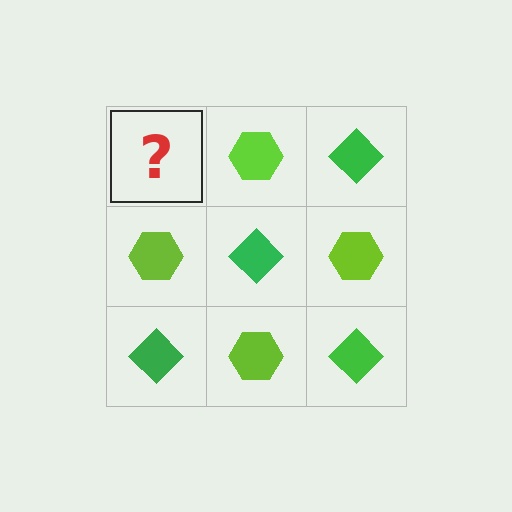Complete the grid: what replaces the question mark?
The question mark should be replaced with a green diamond.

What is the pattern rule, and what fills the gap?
The rule is that it alternates green diamond and lime hexagon in a checkerboard pattern. The gap should be filled with a green diamond.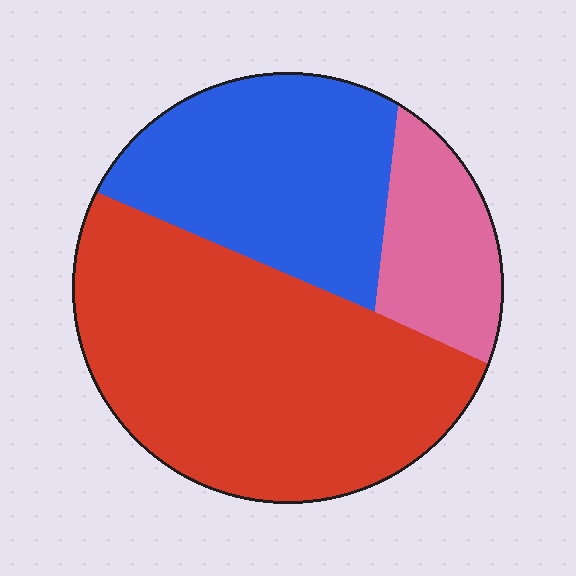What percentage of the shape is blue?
Blue covers roughly 30% of the shape.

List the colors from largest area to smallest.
From largest to smallest: red, blue, pink.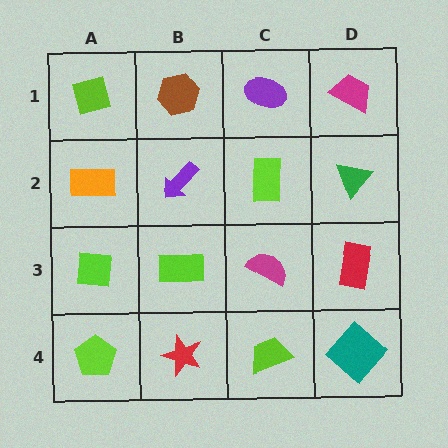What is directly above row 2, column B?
A brown hexagon.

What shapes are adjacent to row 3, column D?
A green triangle (row 2, column D), a teal diamond (row 4, column D), a magenta semicircle (row 3, column C).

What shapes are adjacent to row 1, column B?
A purple arrow (row 2, column B), a lime square (row 1, column A), a purple ellipse (row 1, column C).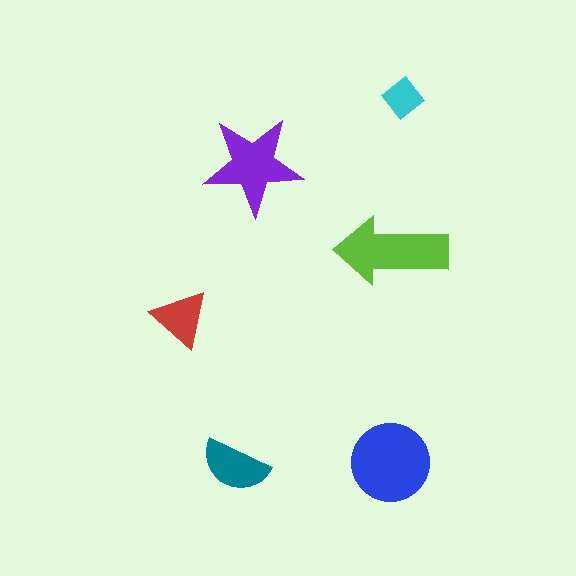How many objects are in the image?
There are 6 objects in the image.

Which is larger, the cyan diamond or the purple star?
The purple star.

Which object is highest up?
The cyan diamond is topmost.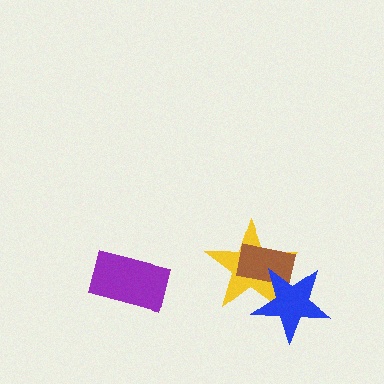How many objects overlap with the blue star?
2 objects overlap with the blue star.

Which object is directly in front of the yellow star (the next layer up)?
The brown rectangle is directly in front of the yellow star.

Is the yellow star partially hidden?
Yes, it is partially covered by another shape.